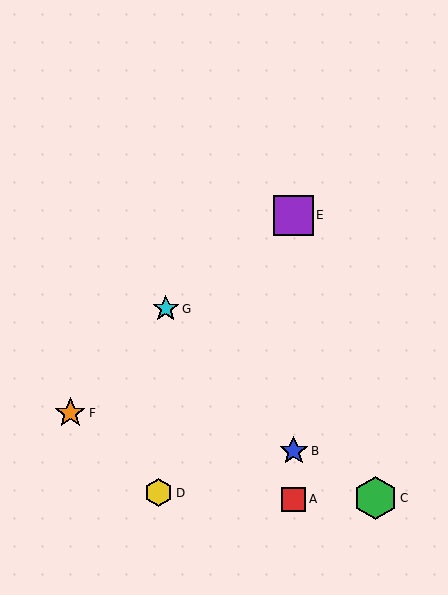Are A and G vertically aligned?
No, A is at x≈294 and G is at x≈166.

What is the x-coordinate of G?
Object G is at x≈166.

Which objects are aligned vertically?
Objects A, B, E are aligned vertically.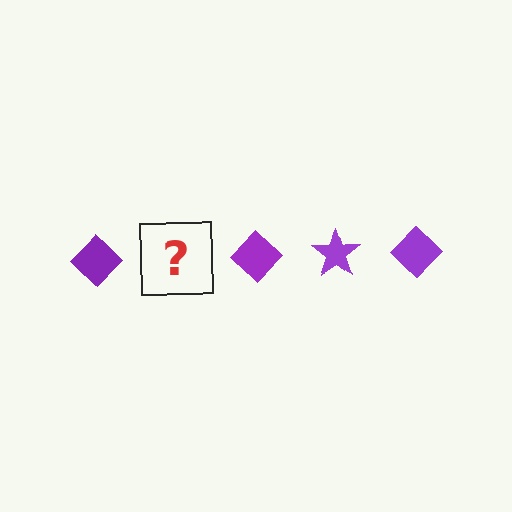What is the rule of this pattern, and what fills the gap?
The rule is that the pattern cycles through diamond, star shapes in purple. The gap should be filled with a purple star.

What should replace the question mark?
The question mark should be replaced with a purple star.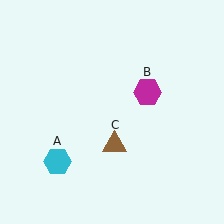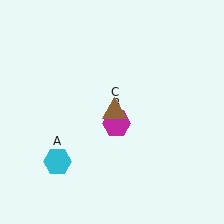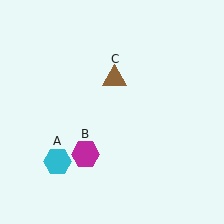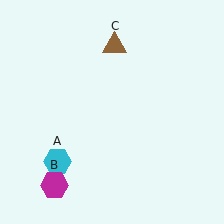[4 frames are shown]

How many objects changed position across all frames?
2 objects changed position: magenta hexagon (object B), brown triangle (object C).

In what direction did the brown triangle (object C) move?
The brown triangle (object C) moved up.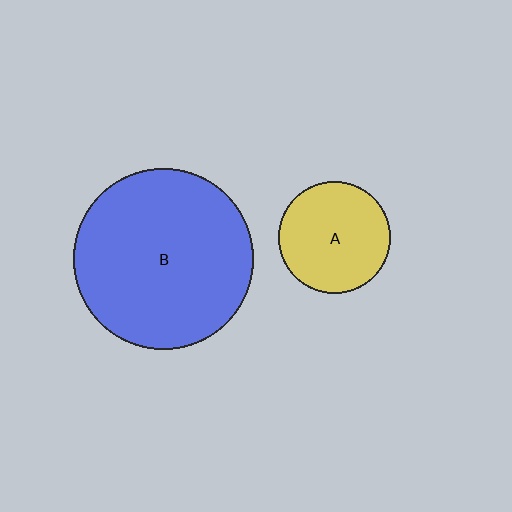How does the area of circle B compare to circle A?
Approximately 2.6 times.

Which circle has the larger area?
Circle B (blue).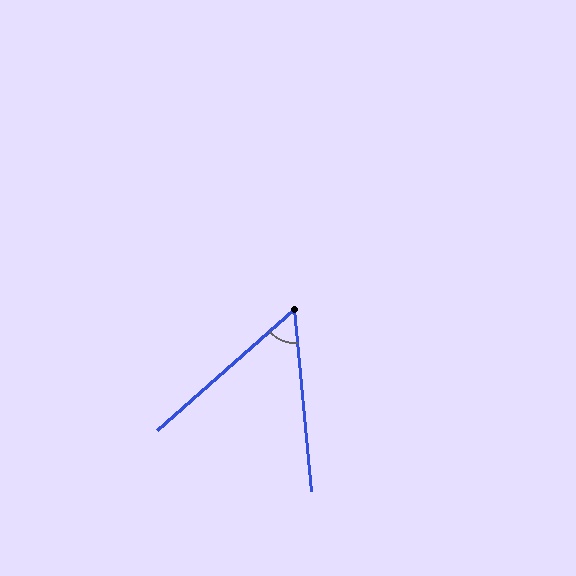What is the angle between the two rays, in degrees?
Approximately 54 degrees.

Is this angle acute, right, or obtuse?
It is acute.